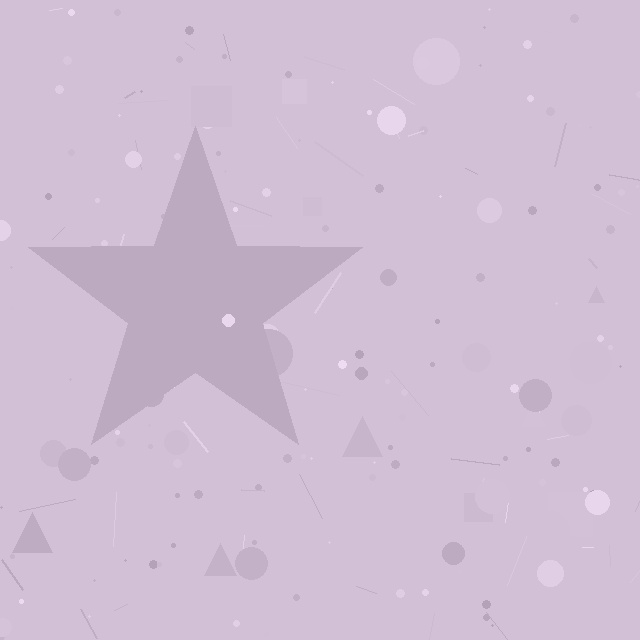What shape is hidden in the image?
A star is hidden in the image.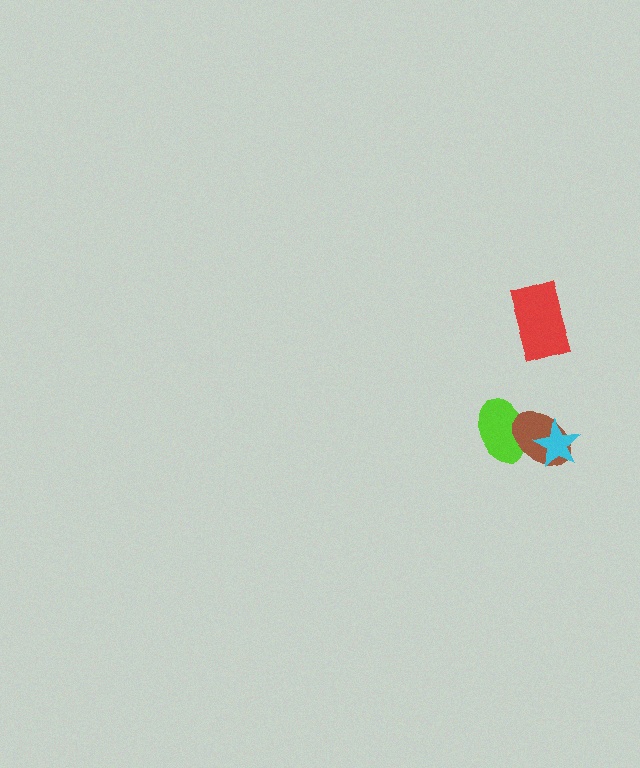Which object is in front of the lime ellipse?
The brown ellipse is in front of the lime ellipse.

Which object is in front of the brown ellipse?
The cyan star is in front of the brown ellipse.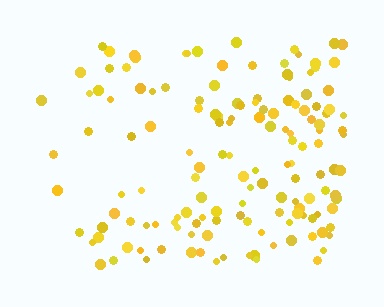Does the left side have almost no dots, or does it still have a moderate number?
Still a moderate number, just noticeably fewer than the right.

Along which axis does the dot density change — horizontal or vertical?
Horizontal.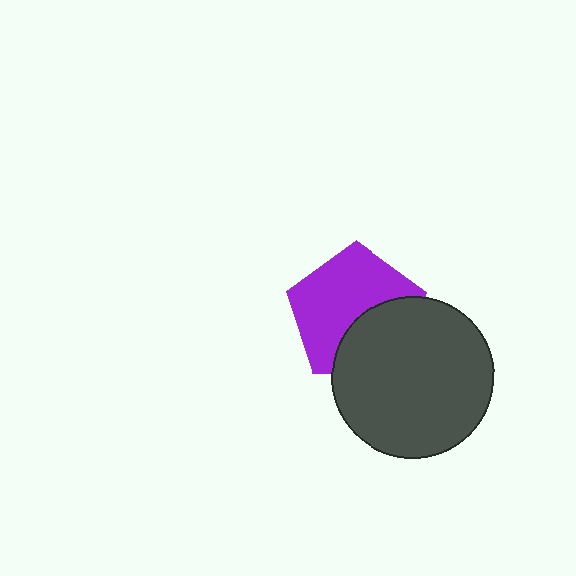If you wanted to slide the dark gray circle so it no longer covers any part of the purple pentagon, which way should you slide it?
Slide it down — that is the most direct way to separate the two shapes.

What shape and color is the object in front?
The object in front is a dark gray circle.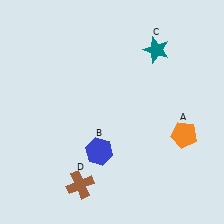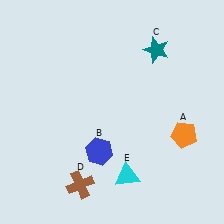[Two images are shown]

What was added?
A cyan triangle (E) was added in Image 2.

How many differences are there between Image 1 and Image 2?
There is 1 difference between the two images.